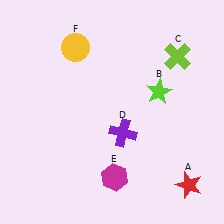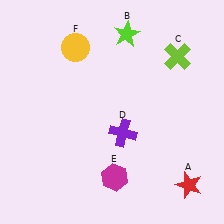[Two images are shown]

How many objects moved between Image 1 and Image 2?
1 object moved between the two images.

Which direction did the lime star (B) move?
The lime star (B) moved up.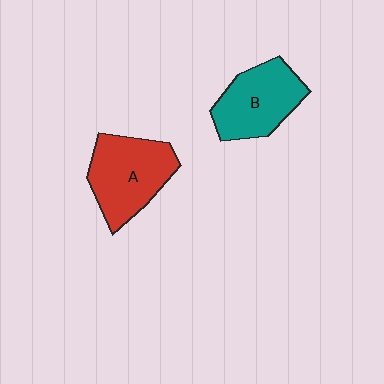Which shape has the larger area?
Shape A (red).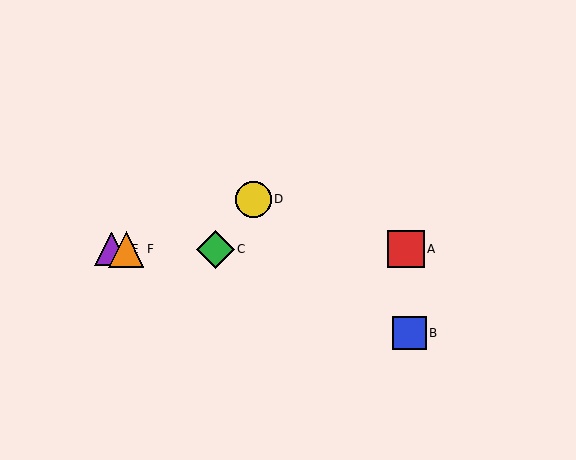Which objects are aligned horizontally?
Objects A, C, E, F are aligned horizontally.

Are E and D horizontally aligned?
No, E is at y≈249 and D is at y≈199.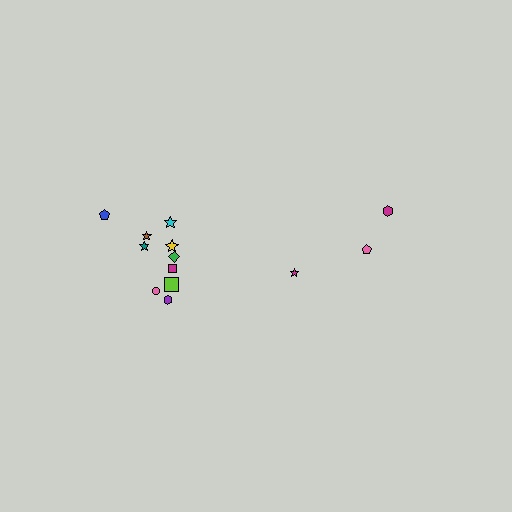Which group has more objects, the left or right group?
The left group.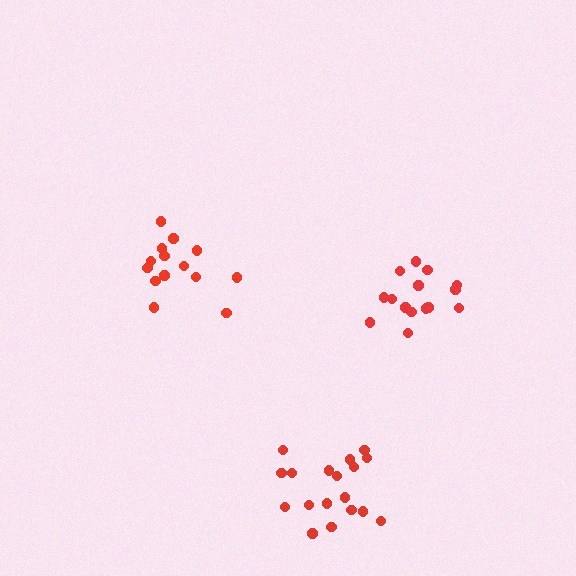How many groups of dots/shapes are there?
There are 3 groups.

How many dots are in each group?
Group 1: 15 dots, Group 2: 14 dots, Group 3: 18 dots (47 total).